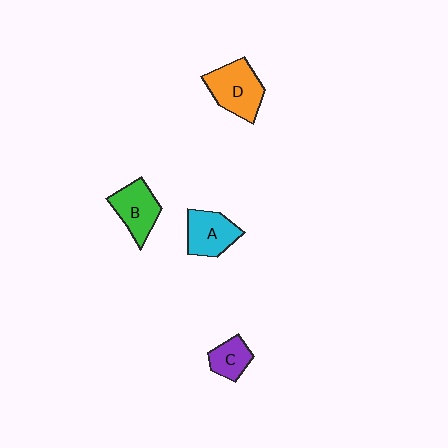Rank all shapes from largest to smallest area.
From largest to smallest: D (orange), B (green), A (cyan), C (purple).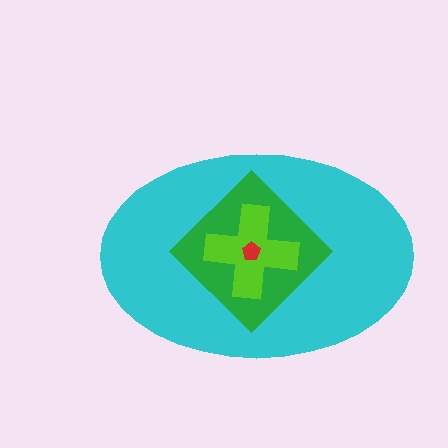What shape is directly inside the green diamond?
The lime cross.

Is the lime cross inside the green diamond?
Yes.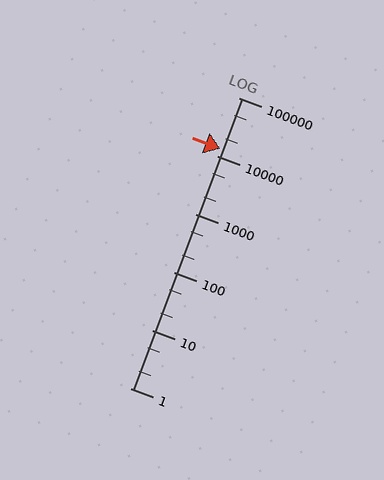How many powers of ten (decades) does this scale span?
The scale spans 5 decades, from 1 to 100000.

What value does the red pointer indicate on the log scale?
The pointer indicates approximately 13000.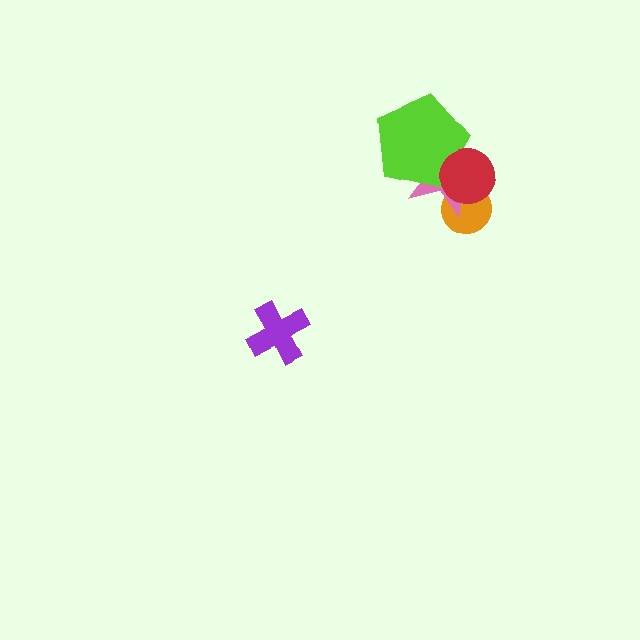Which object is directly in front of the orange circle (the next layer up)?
The pink star is directly in front of the orange circle.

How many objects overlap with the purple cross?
0 objects overlap with the purple cross.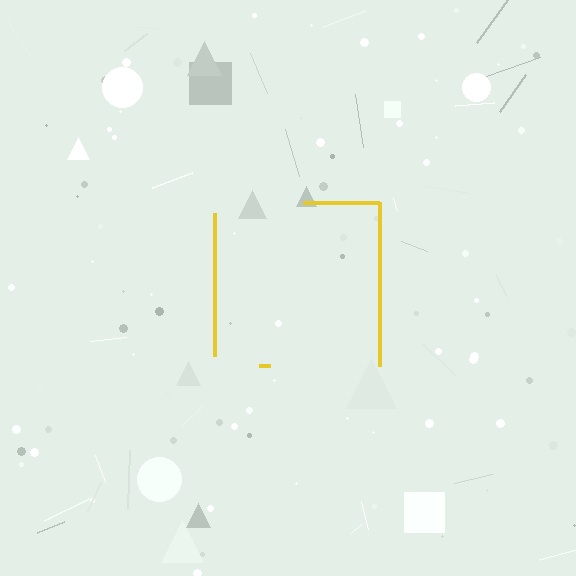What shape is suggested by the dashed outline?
The dashed outline suggests a square.